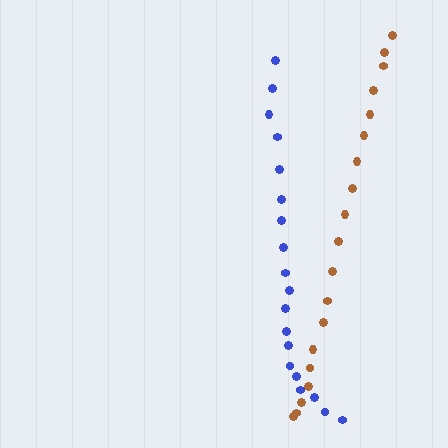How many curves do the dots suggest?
There are 2 distinct paths.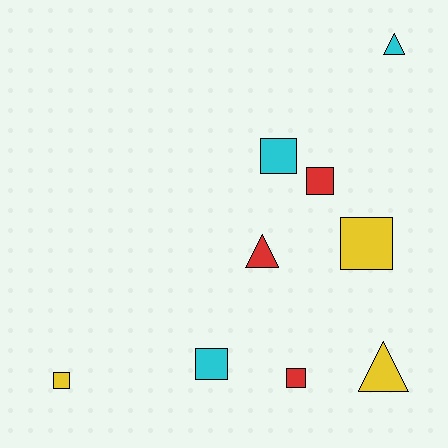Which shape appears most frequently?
Square, with 6 objects.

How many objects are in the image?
There are 9 objects.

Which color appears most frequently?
Cyan, with 3 objects.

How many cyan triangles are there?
There is 1 cyan triangle.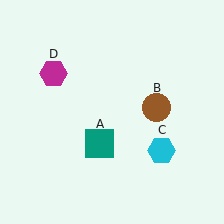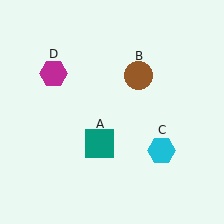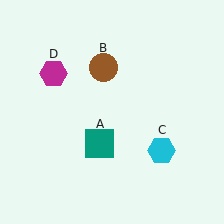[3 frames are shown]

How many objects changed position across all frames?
1 object changed position: brown circle (object B).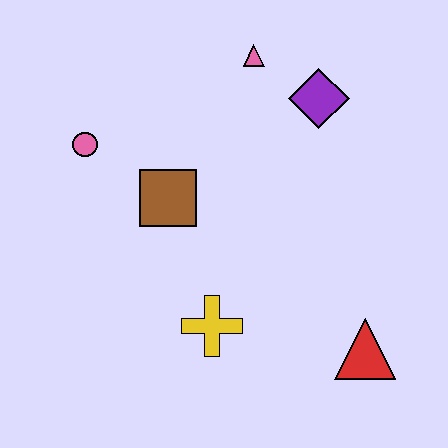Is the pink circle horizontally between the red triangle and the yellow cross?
No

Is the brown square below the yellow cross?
No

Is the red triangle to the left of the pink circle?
No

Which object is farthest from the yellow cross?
The pink triangle is farthest from the yellow cross.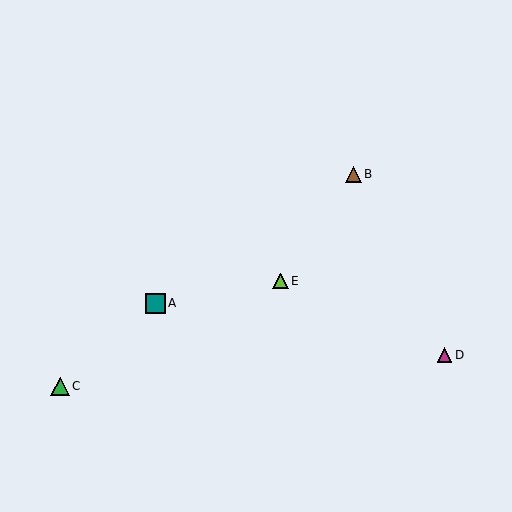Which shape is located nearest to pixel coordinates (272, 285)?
The lime triangle (labeled E) at (281, 281) is nearest to that location.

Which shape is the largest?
The teal square (labeled A) is the largest.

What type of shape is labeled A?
Shape A is a teal square.